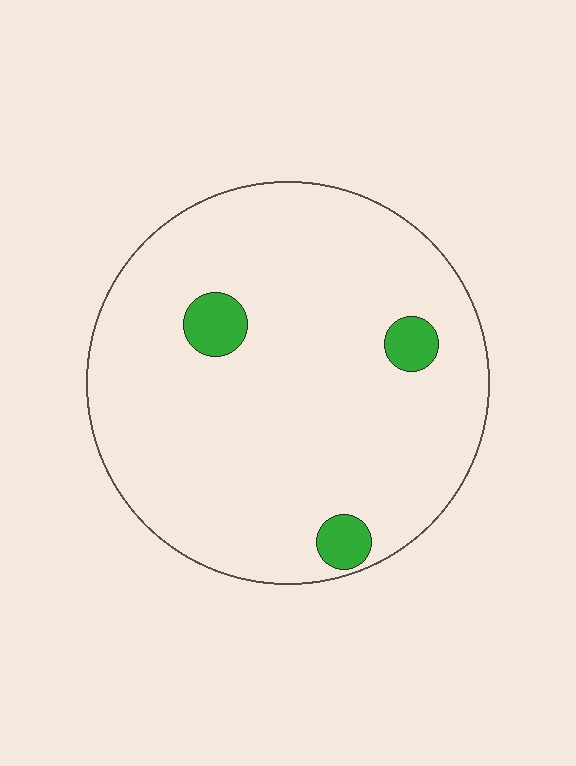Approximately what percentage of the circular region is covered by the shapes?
Approximately 5%.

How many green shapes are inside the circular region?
3.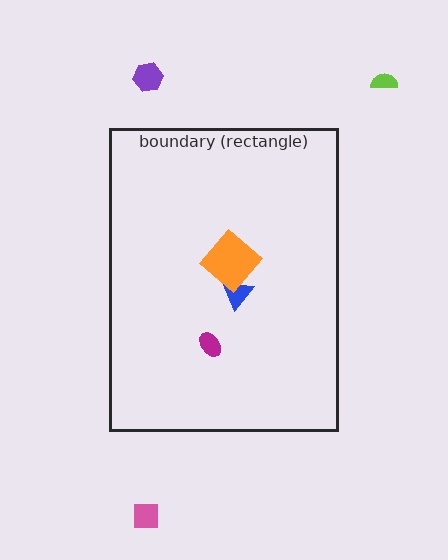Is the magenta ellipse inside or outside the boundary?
Inside.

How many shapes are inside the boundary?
3 inside, 3 outside.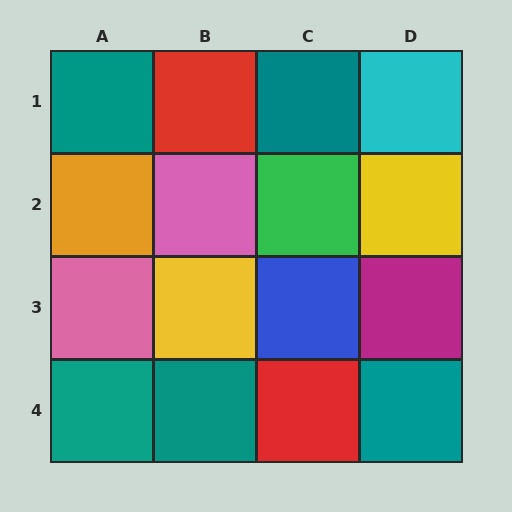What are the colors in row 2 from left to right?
Orange, pink, green, yellow.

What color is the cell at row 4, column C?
Red.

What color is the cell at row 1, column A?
Teal.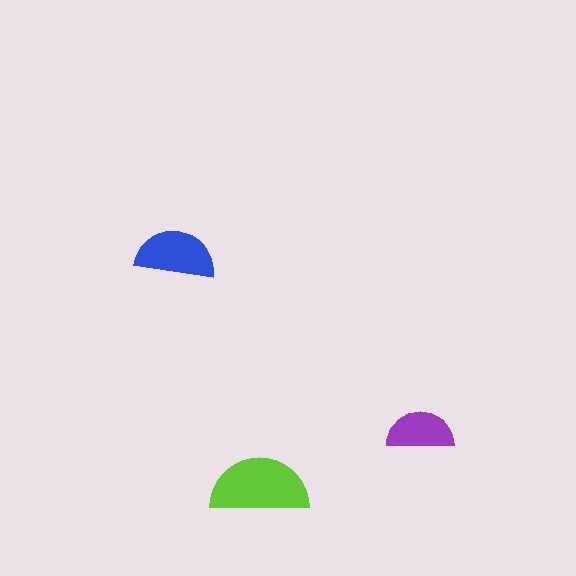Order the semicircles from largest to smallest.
the lime one, the blue one, the purple one.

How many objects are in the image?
There are 3 objects in the image.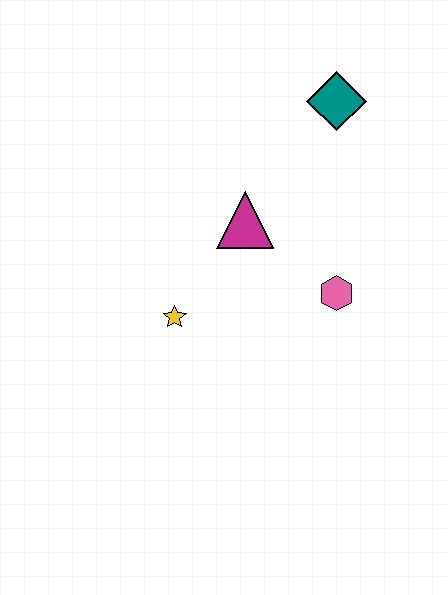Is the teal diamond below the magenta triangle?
No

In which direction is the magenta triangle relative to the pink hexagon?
The magenta triangle is to the left of the pink hexagon.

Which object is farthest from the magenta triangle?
The teal diamond is farthest from the magenta triangle.